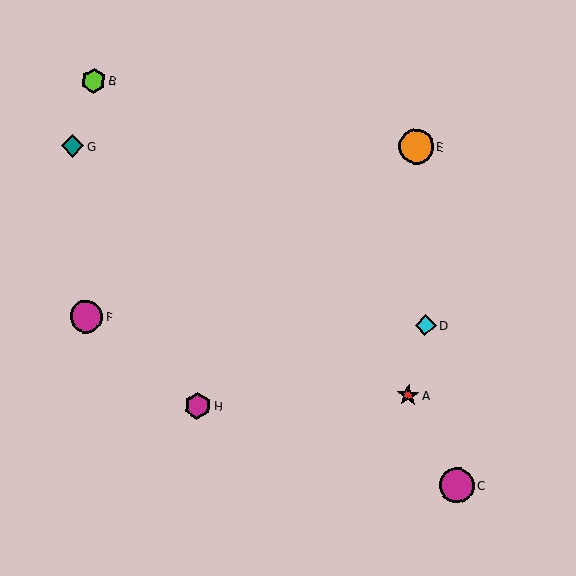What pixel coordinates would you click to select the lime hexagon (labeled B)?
Click at (94, 81) to select the lime hexagon B.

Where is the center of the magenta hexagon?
The center of the magenta hexagon is at (198, 406).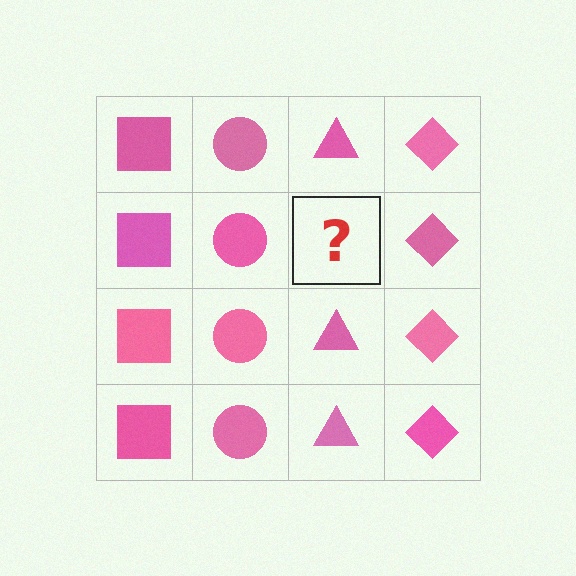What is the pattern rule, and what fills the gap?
The rule is that each column has a consistent shape. The gap should be filled with a pink triangle.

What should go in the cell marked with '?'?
The missing cell should contain a pink triangle.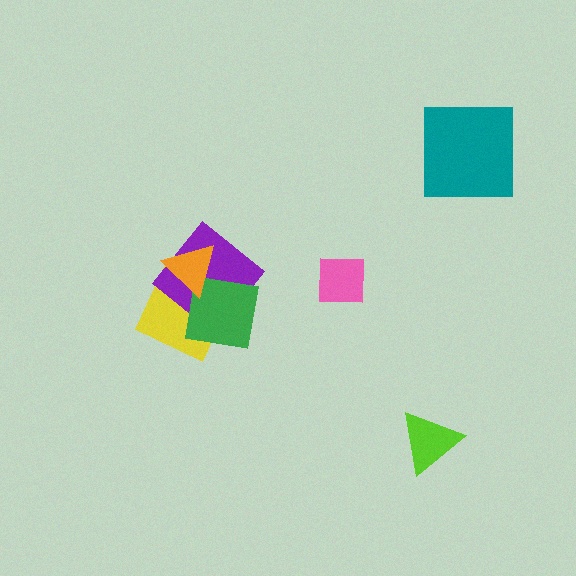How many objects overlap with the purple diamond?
3 objects overlap with the purple diamond.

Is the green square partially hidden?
Yes, it is partially covered by another shape.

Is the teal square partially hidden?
No, no other shape covers it.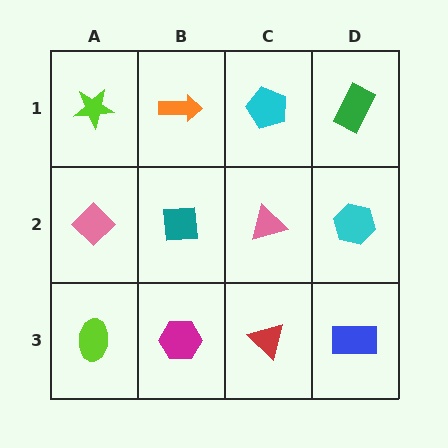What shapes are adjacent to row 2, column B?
An orange arrow (row 1, column B), a magenta hexagon (row 3, column B), a pink diamond (row 2, column A), a pink triangle (row 2, column C).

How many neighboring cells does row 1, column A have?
2.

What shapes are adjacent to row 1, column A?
A pink diamond (row 2, column A), an orange arrow (row 1, column B).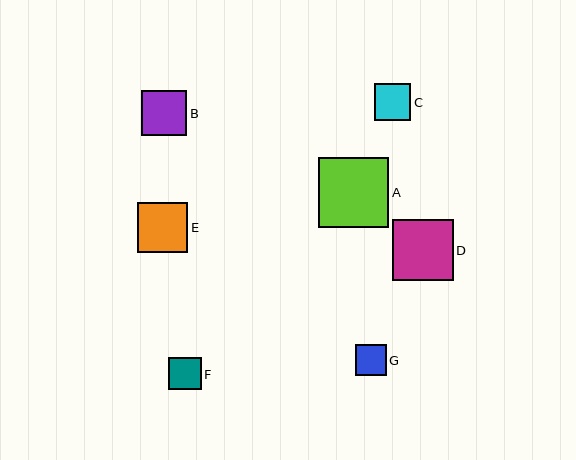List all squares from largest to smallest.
From largest to smallest: A, D, E, B, C, F, G.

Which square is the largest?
Square A is the largest with a size of approximately 70 pixels.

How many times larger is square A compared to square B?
Square A is approximately 1.5 times the size of square B.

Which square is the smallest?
Square G is the smallest with a size of approximately 31 pixels.